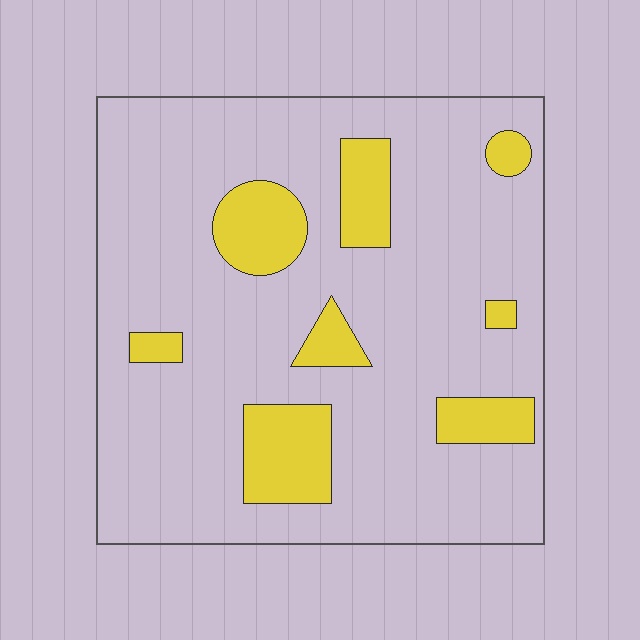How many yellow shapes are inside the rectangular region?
8.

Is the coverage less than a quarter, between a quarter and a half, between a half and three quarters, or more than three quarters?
Less than a quarter.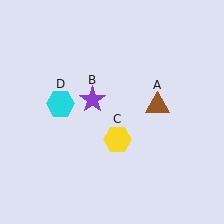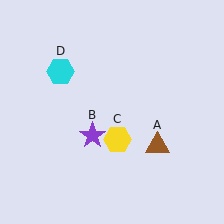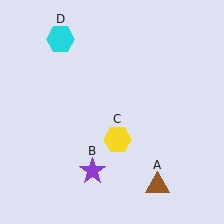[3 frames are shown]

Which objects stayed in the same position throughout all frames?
Yellow hexagon (object C) remained stationary.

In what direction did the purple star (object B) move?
The purple star (object B) moved down.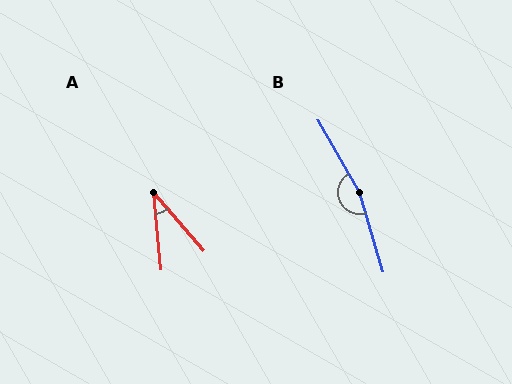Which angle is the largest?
B, at approximately 167 degrees.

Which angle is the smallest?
A, at approximately 35 degrees.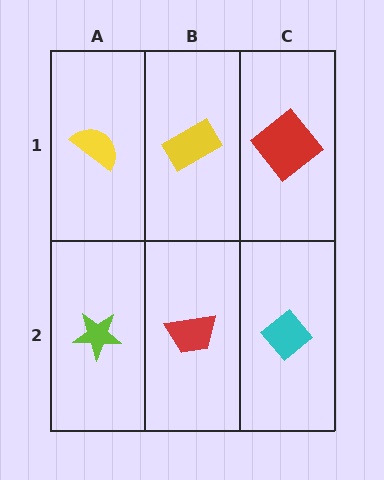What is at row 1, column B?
A yellow rectangle.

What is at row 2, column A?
A lime star.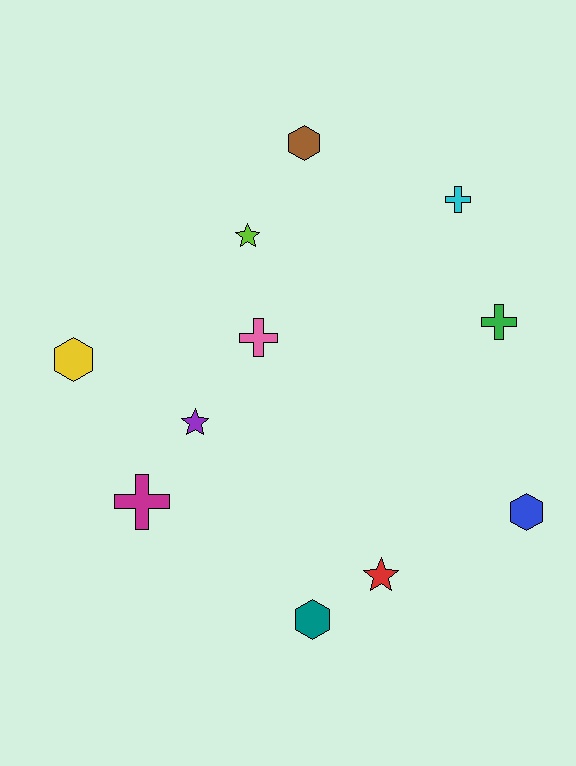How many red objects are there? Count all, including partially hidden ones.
There is 1 red object.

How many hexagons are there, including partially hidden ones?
There are 4 hexagons.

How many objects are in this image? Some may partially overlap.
There are 11 objects.